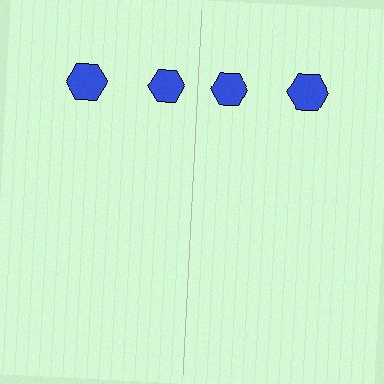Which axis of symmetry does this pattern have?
The pattern has a vertical axis of symmetry running through the center of the image.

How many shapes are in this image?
There are 4 shapes in this image.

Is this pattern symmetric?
Yes, this pattern has bilateral (reflection) symmetry.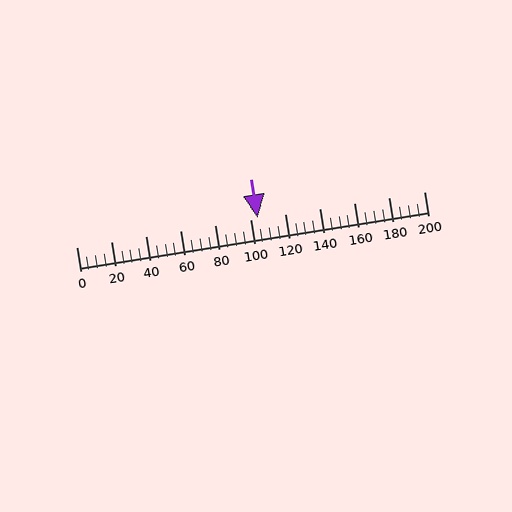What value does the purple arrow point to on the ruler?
The purple arrow points to approximately 104.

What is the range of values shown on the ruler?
The ruler shows values from 0 to 200.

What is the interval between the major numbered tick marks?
The major tick marks are spaced 20 units apart.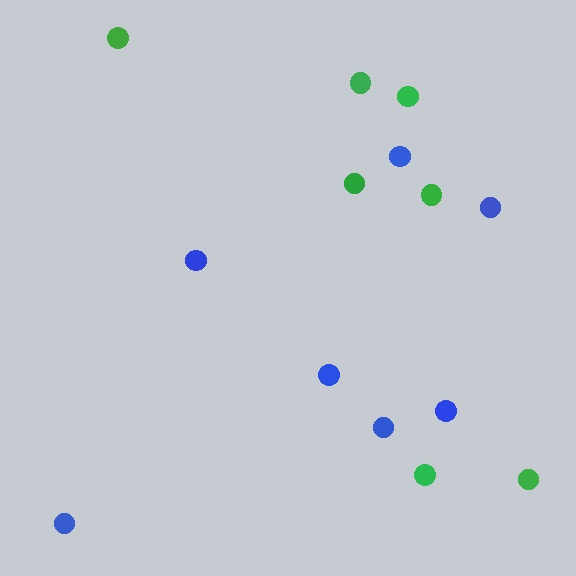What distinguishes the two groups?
There are 2 groups: one group of blue circles (7) and one group of green circles (7).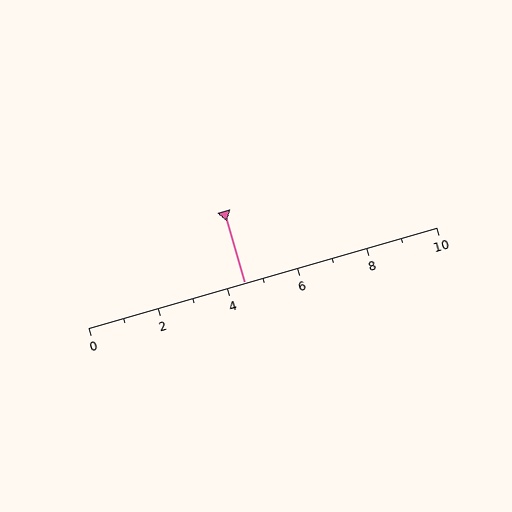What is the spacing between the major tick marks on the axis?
The major ticks are spaced 2 apart.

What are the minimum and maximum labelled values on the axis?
The axis runs from 0 to 10.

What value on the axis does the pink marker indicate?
The marker indicates approximately 4.5.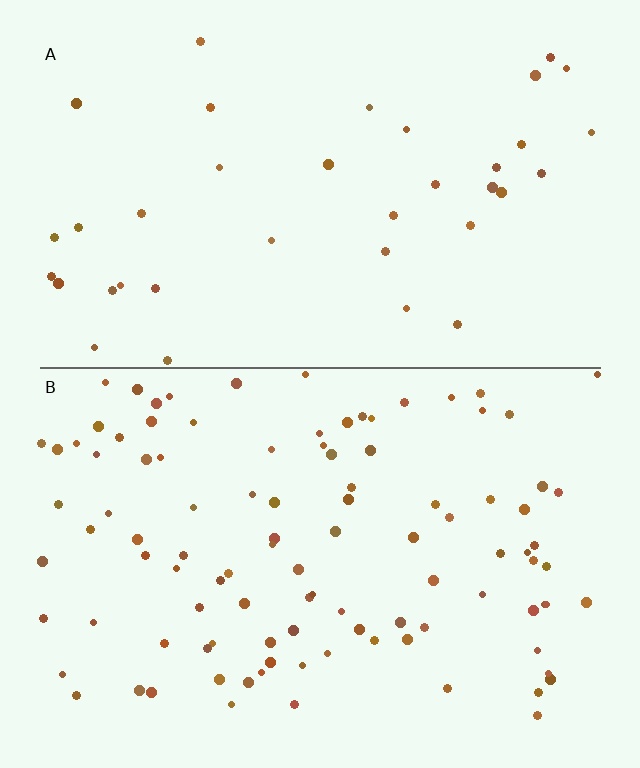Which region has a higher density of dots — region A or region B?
B (the bottom).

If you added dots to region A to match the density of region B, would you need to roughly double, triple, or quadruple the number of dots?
Approximately triple.